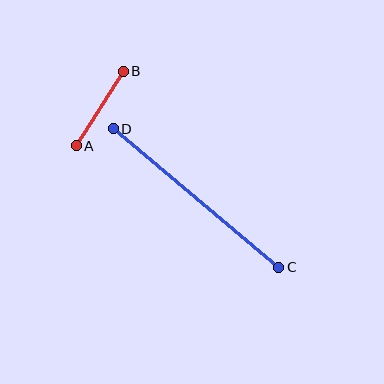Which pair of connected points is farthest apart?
Points C and D are farthest apart.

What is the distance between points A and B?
The distance is approximately 89 pixels.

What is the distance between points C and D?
The distance is approximately 216 pixels.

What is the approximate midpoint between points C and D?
The midpoint is at approximately (196, 198) pixels.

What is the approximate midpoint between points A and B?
The midpoint is at approximately (100, 108) pixels.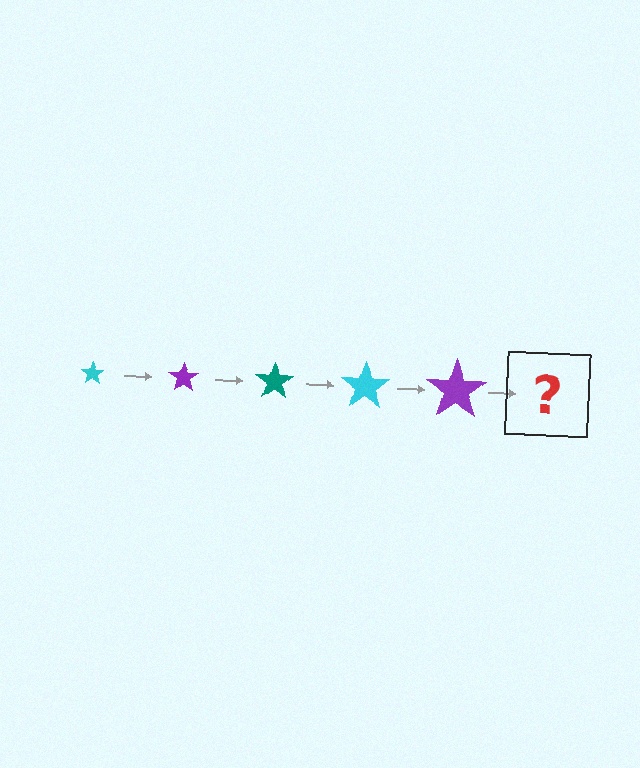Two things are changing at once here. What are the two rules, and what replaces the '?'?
The two rules are that the star grows larger each step and the color cycles through cyan, purple, and teal. The '?' should be a teal star, larger than the previous one.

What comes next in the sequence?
The next element should be a teal star, larger than the previous one.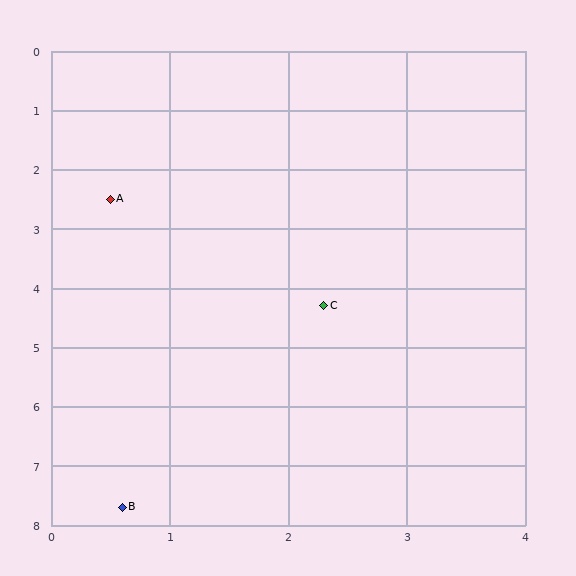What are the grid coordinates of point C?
Point C is at approximately (2.3, 4.3).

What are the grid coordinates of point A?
Point A is at approximately (0.5, 2.5).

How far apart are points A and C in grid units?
Points A and C are about 2.5 grid units apart.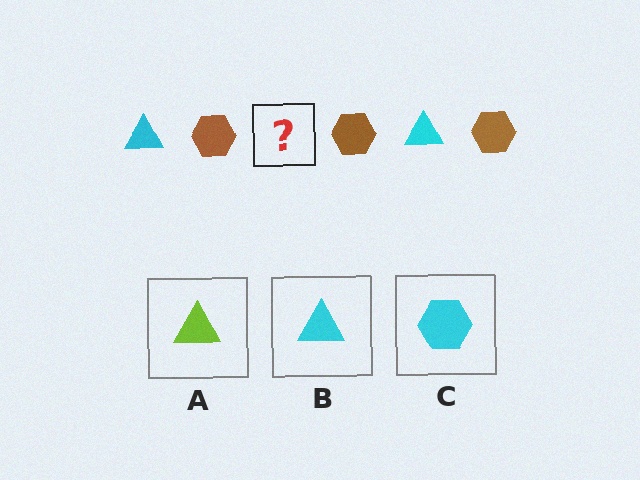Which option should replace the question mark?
Option B.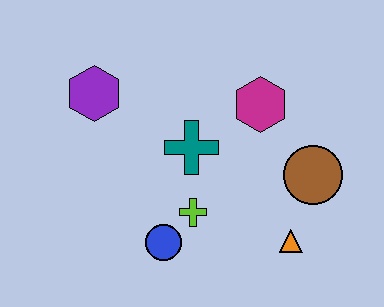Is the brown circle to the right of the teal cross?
Yes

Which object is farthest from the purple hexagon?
The orange triangle is farthest from the purple hexagon.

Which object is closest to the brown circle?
The orange triangle is closest to the brown circle.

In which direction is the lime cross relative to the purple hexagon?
The lime cross is below the purple hexagon.